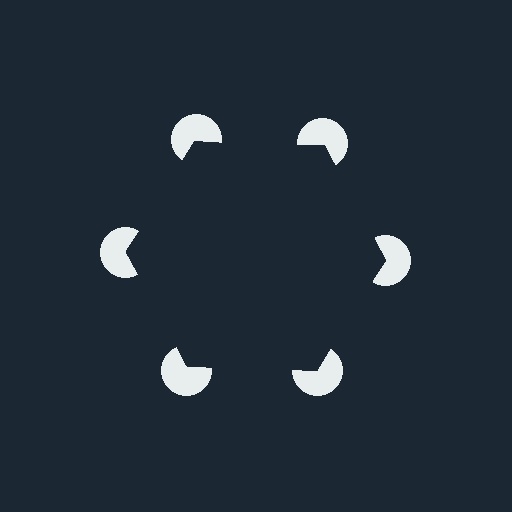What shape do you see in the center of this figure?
An illusory hexagon — its edges are inferred from the aligned wedge cuts in the pac-man discs, not physically drawn.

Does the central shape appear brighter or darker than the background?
It typically appears slightly darker than the background, even though no actual brightness change is drawn.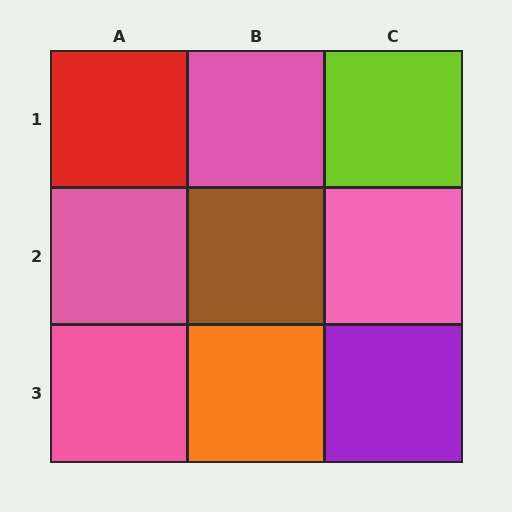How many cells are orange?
1 cell is orange.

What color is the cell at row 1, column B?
Pink.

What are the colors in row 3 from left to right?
Pink, orange, purple.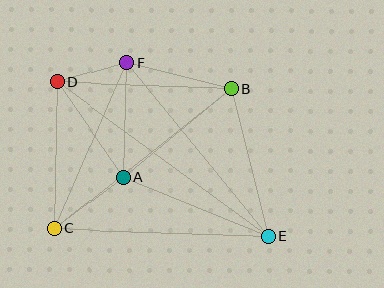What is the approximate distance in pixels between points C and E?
The distance between C and E is approximately 214 pixels.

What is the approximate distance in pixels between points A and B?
The distance between A and B is approximately 140 pixels.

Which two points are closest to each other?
Points D and F are closest to each other.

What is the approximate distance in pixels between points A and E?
The distance between A and E is approximately 157 pixels.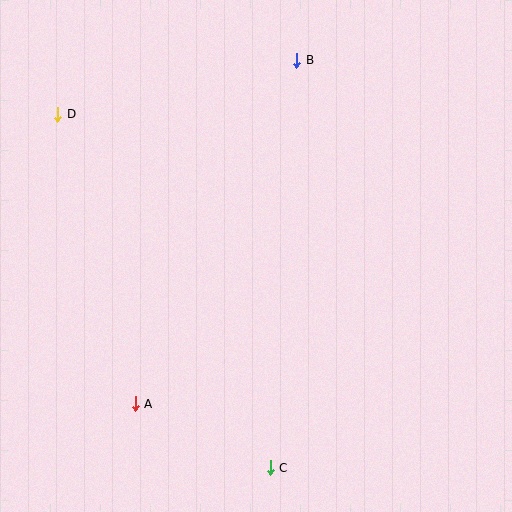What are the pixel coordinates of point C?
Point C is at (270, 468).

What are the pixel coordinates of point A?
Point A is at (135, 404).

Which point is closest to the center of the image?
Point A at (135, 404) is closest to the center.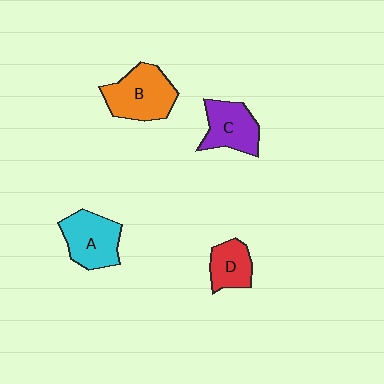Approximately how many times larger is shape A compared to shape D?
Approximately 1.5 times.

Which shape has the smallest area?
Shape D (red).